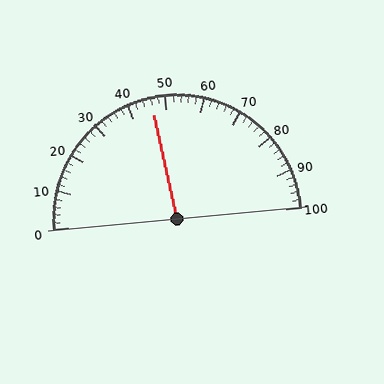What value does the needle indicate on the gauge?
The needle indicates approximately 46.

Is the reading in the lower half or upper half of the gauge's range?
The reading is in the lower half of the range (0 to 100).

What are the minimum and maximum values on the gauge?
The gauge ranges from 0 to 100.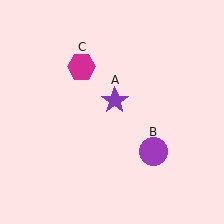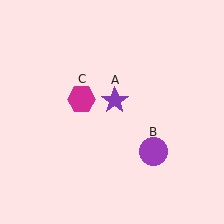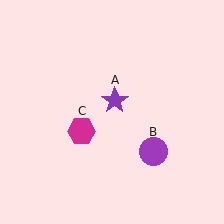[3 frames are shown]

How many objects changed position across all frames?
1 object changed position: magenta hexagon (object C).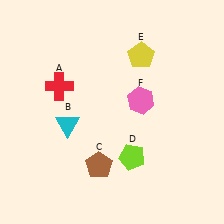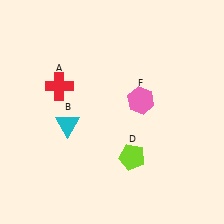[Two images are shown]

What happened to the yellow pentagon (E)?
The yellow pentagon (E) was removed in Image 2. It was in the top-right area of Image 1.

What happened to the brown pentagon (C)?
The brown pentagon (C) was removed in Image 2. It was in the bottom-left area of Image 1.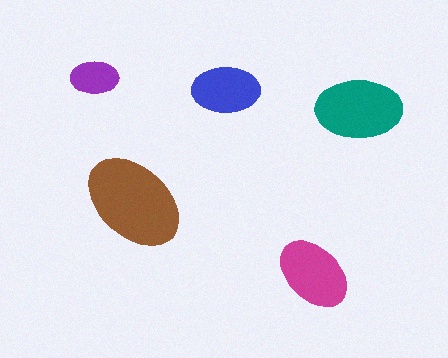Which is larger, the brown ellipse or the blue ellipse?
The brown one.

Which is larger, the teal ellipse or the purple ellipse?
The teal one.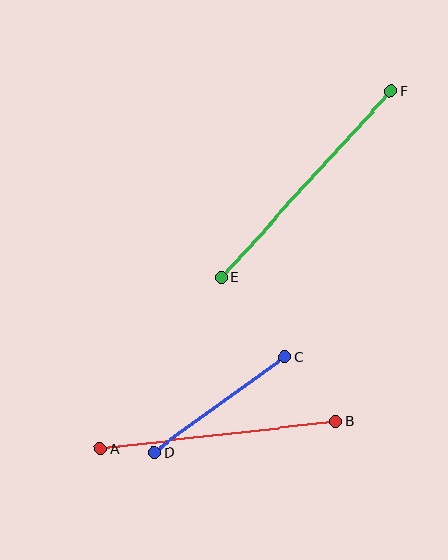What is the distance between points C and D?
The distance is approximately 161 pixels.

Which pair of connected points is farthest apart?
Points E and F are farthest apart.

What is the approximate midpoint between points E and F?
The midpoint is at approximately (306, 184) pixels.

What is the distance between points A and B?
The distance is approximately 238 pixels.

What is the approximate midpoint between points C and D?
The midpoint is at approximately (219, 405) pixels.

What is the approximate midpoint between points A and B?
The midpoint is at approximately (218, 435) pixels.